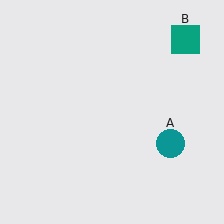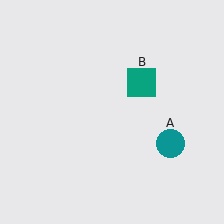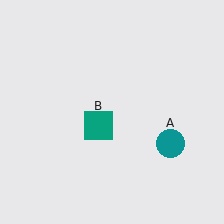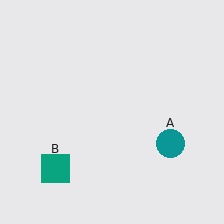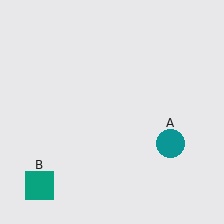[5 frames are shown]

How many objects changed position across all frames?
1 object changed position: teal square (object B).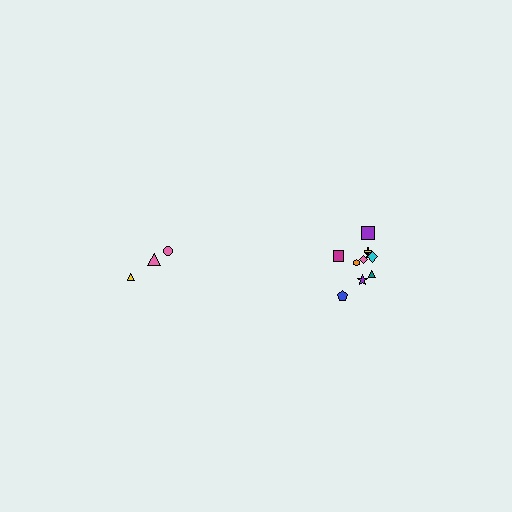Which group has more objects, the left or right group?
The right group.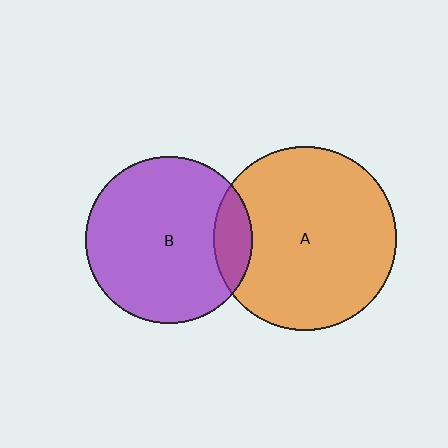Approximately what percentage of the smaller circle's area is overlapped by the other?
Approximately 15%.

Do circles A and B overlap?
Yes.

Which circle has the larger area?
Circle A (orange).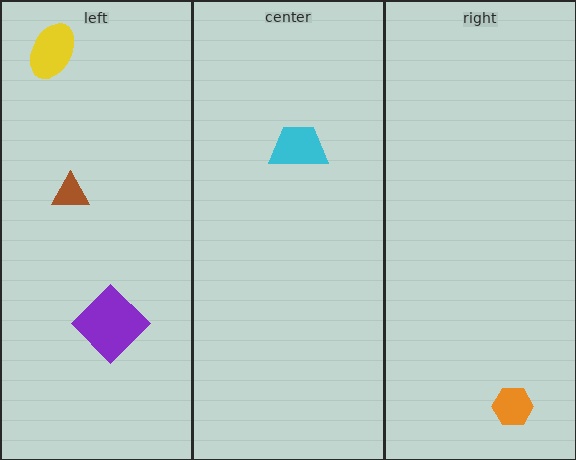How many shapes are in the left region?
3.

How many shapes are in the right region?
1.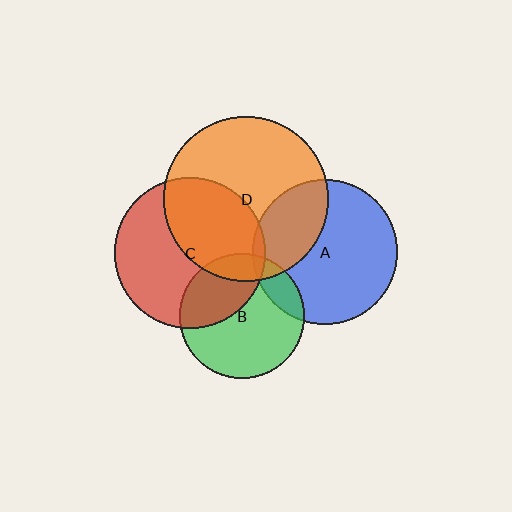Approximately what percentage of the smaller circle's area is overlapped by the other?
Approximately 45%.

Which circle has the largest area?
Circle D (orange).